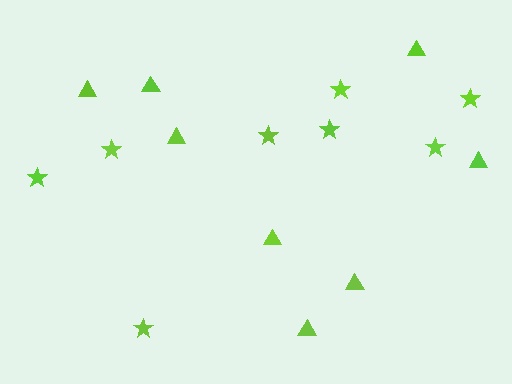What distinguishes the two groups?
There are 2 groups: one group of triangles (8) and one group of stars (8).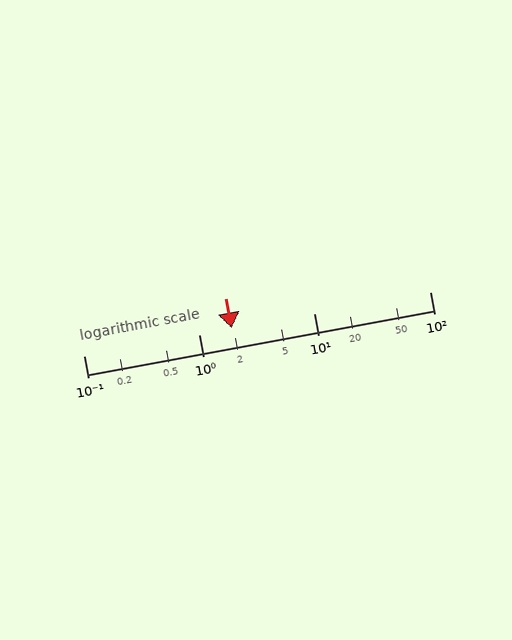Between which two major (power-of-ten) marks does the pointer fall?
The pointer is between 1 and 10.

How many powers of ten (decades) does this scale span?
The scale spans 3 decades, from 0.1 to 100.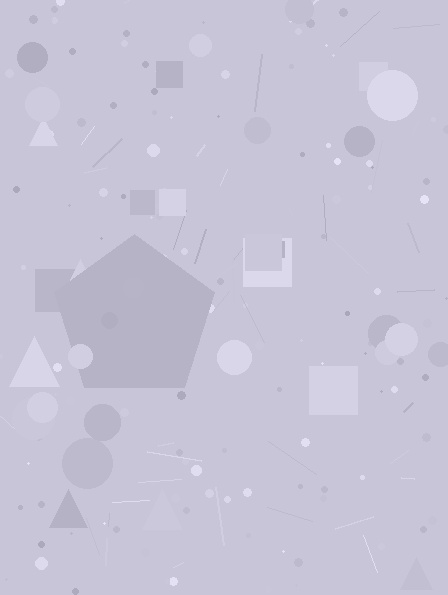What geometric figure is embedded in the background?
A pentagon is embedded in the background.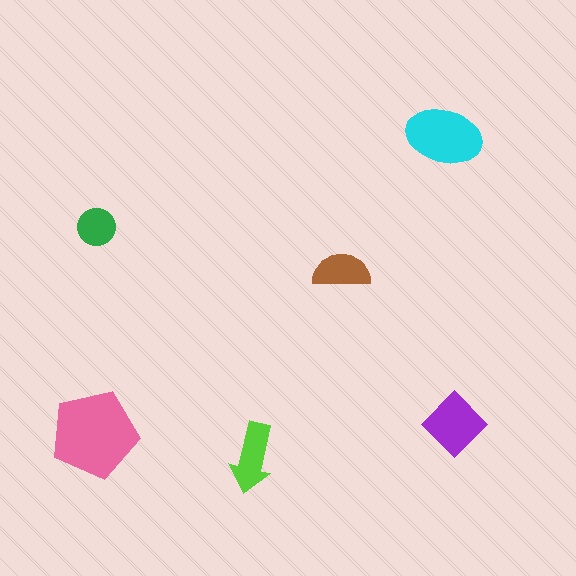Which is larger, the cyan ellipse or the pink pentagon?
The pink pentagon.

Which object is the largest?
The pink pentagon.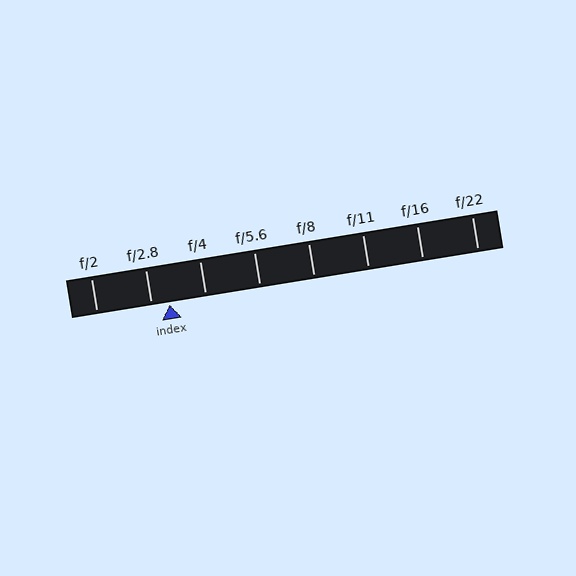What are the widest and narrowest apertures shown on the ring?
The widest aperture shown is f/2 and the narrowest is f/22.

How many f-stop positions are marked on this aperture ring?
There are 8 f-stop positions marked.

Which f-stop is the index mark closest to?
The index mark is closest to f/2.8.